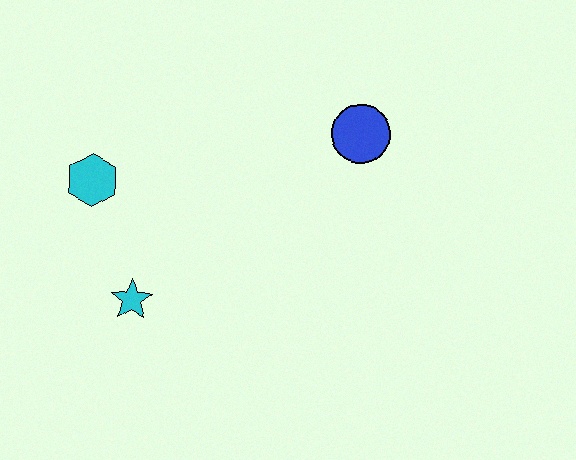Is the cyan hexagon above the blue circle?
No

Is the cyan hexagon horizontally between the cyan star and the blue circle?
No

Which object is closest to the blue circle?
The cyan hexagon is closest to the blue circle.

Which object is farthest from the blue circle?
The cyan star is farthest from the blue circle.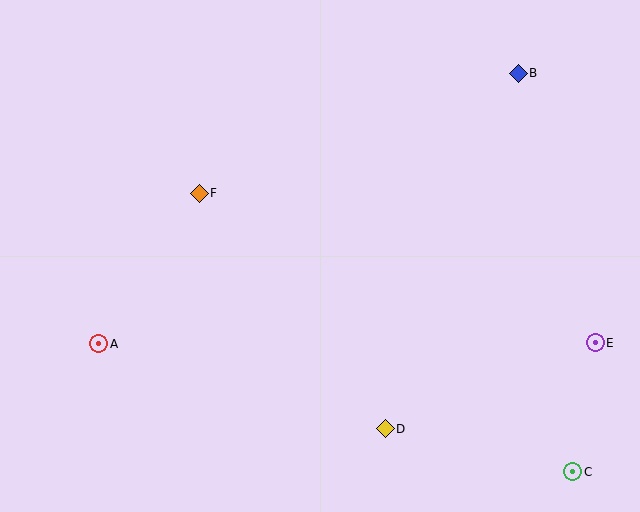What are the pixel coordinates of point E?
Point E is at (595, 343).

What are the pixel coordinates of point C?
Point C is at (573, 472).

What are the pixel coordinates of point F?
Point F is at (199, 194).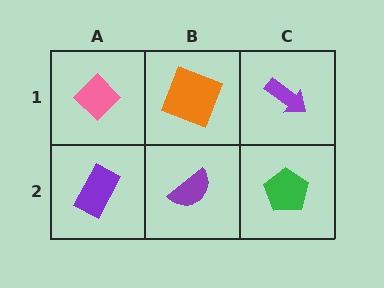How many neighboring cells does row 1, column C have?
2.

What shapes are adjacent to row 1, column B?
A purple semicircle (row 2, column B), a pink diamond (row 1, column A), a purple arrow (row 1, column C).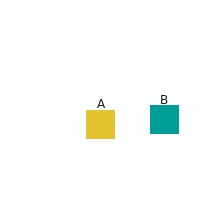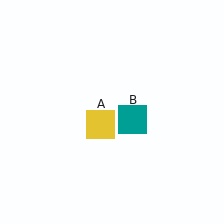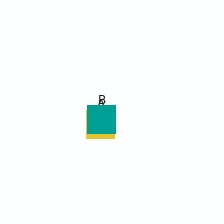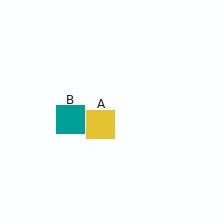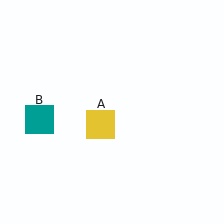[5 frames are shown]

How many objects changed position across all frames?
1 object changed position: teal square (object B).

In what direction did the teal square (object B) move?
The teal square (object B) moved left.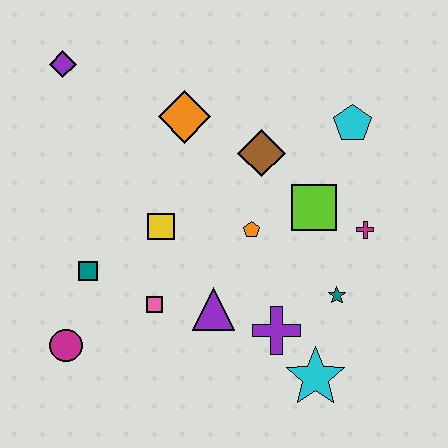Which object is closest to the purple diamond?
The orange diamond is closest to the purple diamond.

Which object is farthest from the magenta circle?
The cyan pentagon is farthest from the magenta circle.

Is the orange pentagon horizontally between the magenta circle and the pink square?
No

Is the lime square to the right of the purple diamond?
Yes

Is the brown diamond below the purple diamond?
Yes